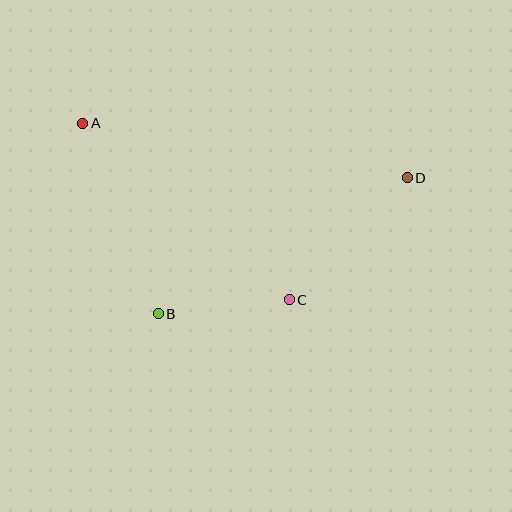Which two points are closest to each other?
Points B and C are closest to each other.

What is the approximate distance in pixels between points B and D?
The distance between B and D is approximately 284 pixels.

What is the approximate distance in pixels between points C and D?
The distance between C and D is approximately 170 pixels.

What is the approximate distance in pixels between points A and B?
The distance between A and B is approximately 205 pixels.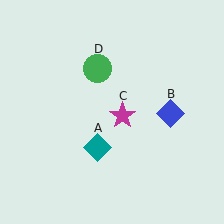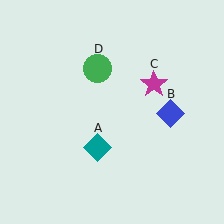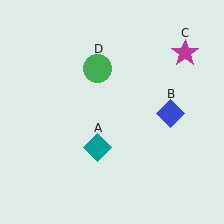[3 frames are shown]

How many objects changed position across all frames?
1 object changed position: magenta star (object C).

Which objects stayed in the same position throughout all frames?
Teal diamond (object A) and blue diamond (object B) and green circle (object D) remained stationary.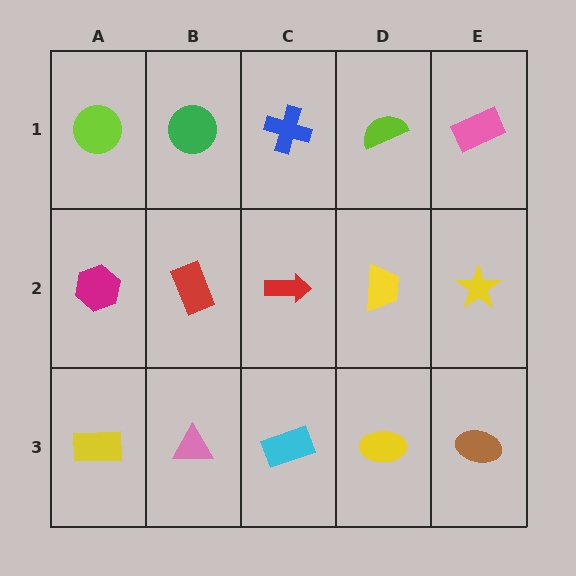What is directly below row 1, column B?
A red rectangle.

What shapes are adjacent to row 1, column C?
A red arrow (row 2, column C), a green circle (row 1, column B), a lime semicircle (row 1, column D).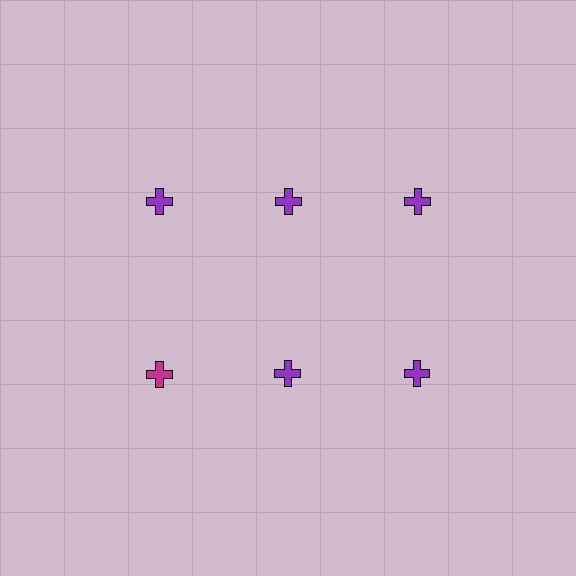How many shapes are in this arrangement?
There are 6 shapes arranged in a grid pattern.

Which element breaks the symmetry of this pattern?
The magenta cross in the second row, leftmost column breaks the symmetry. All other shapes are purple crosses.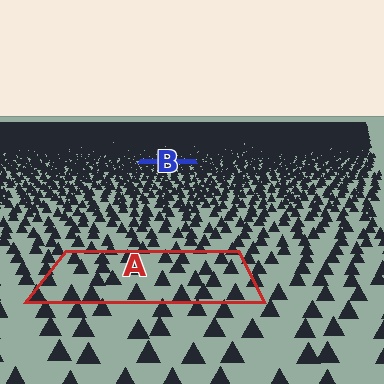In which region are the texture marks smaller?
The texture marks are smaller in region B, because it is farther away.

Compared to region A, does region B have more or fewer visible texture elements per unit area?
Region B has more texture elements per unit area — they are packed more densely because it is farther away.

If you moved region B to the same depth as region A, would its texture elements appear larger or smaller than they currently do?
They would appear larger. At a closer depth, the same texture elements are projected at a bigger on-screen size.